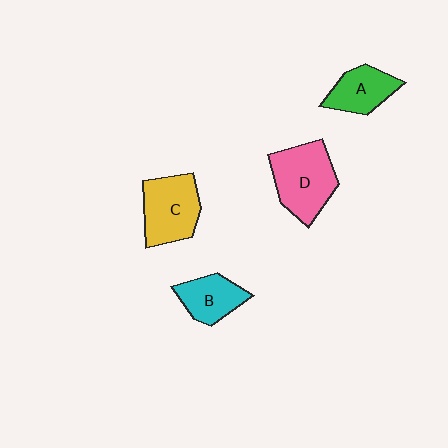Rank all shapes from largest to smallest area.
From largest to smallest: D (pink), C (yellow), A (green), B (cyan).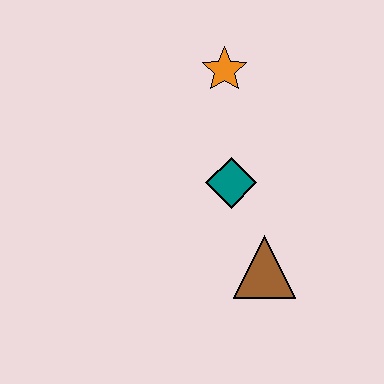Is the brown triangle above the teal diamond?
No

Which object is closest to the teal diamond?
The brown triangle is closest to the teal diamond.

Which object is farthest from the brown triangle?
The orange star is farthest from the brown triangle.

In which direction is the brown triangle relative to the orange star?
The brown triangle is below the orange star.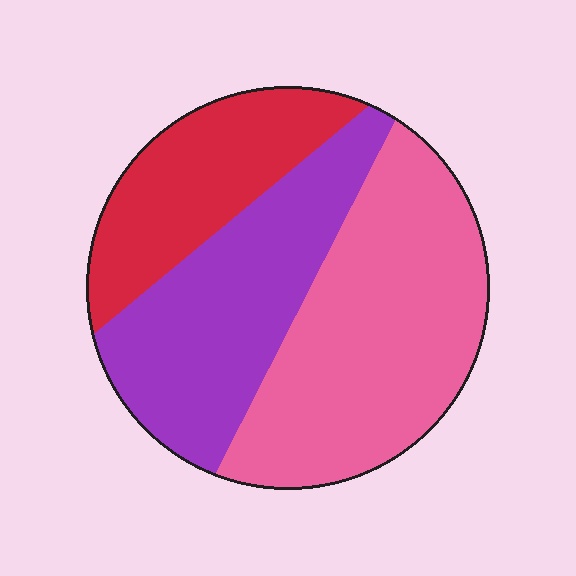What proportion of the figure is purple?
Purple takes up about one third (1/3) of the figure.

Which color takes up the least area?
Red, at roughly 25%.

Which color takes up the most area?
Pink, at roughly 45%.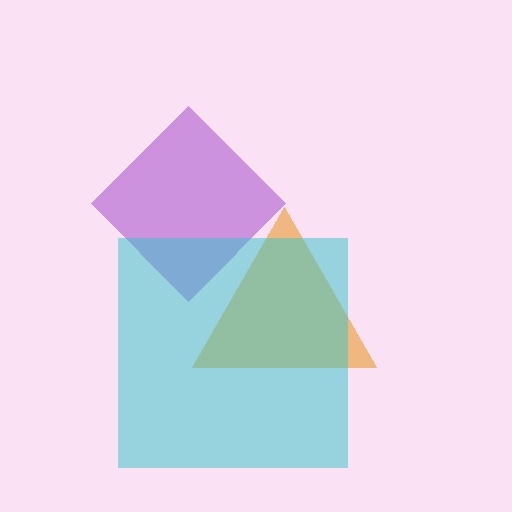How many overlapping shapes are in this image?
There are 3 overlapping shapes in the image.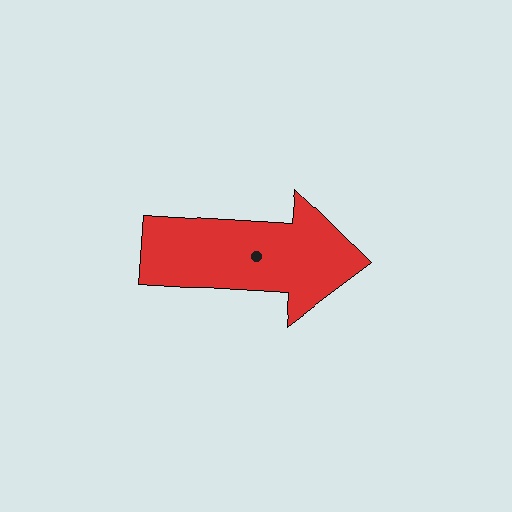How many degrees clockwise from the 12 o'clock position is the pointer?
Approximately 94 degrees.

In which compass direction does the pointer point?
East.